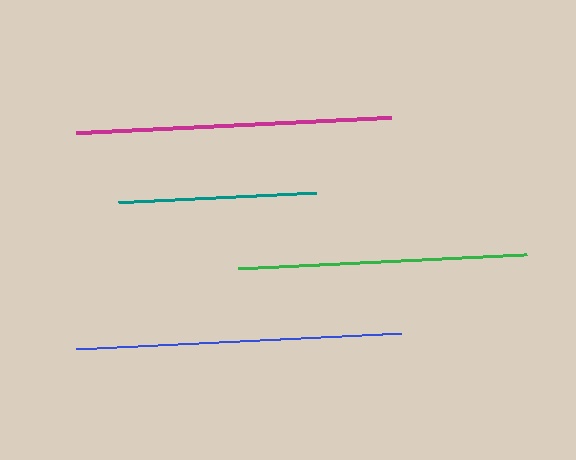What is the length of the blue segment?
The blue segment is approximately 326 pixels long.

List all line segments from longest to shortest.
From longest to shortest: blue, magenta, green, teal.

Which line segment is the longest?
The blue line is the longest at approximately 326 pixels.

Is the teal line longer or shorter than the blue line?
The blue line is longer than the teal line.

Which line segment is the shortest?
The teal line is the shortest at approximately 197 pixels.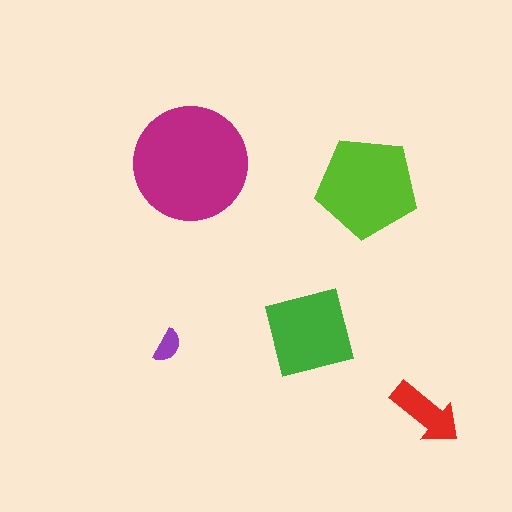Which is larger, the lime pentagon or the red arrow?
The lime pentagon.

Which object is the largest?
The magenta circle.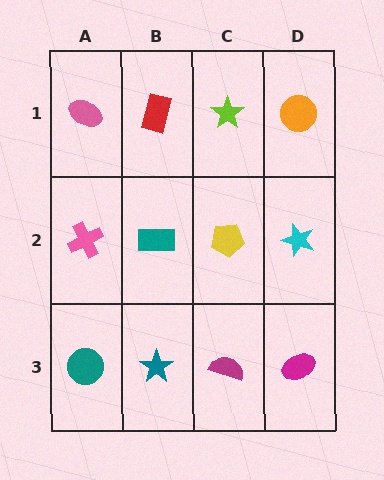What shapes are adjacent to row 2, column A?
A pink ellipse (row 1, column A), a teal circle (row 3, column A), a teal rectangle (row 2, column B).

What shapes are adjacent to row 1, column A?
A pink cross (row 2, column A), a red rectangle (row 1, column B).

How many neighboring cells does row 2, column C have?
4.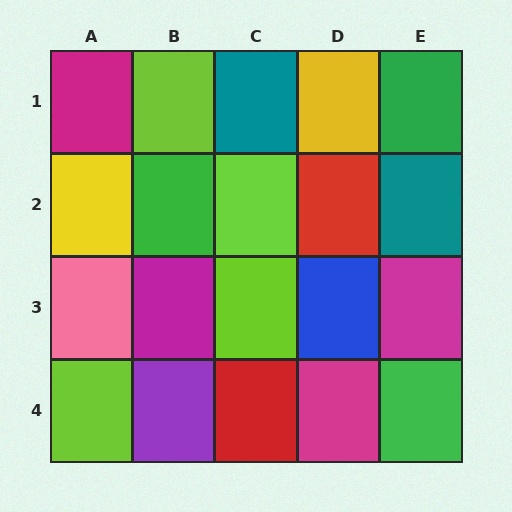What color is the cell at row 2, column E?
Teal.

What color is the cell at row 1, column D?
Yellow.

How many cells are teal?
2 cells are teal.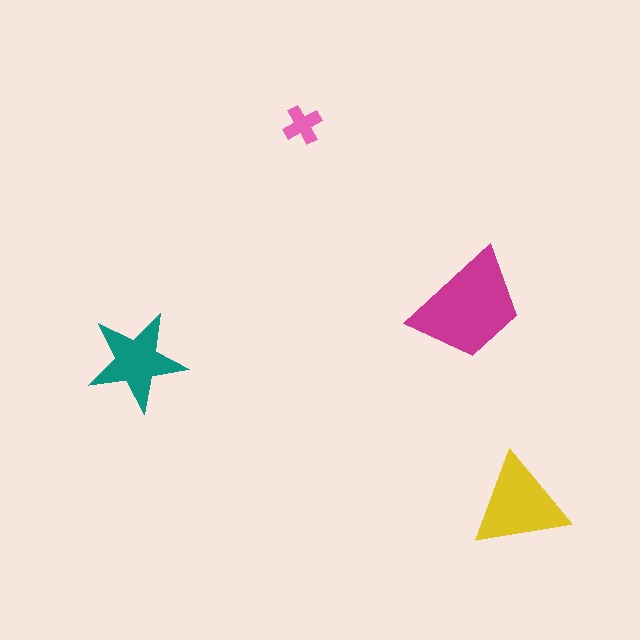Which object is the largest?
The magenta trapezoid.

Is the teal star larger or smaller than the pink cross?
Larger.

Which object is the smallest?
The pink cross.